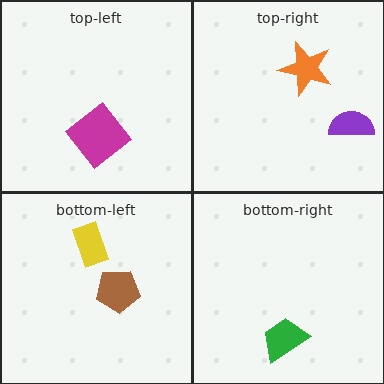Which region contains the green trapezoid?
The bottom-right region.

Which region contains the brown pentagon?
The bottom-left region.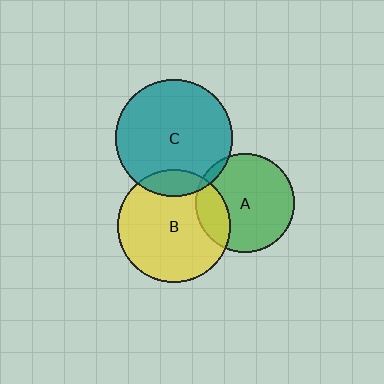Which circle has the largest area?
Circle C (teal).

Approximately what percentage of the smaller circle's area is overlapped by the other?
Approximately 20%.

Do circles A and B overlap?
Yes.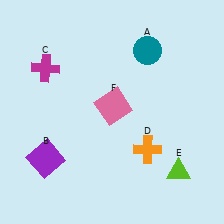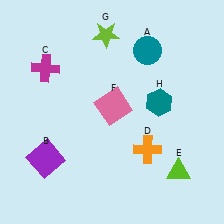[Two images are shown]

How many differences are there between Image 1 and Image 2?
There are 2 differences between the two images.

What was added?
A lime star (G), a teal hexagon (H) were added in Image 2.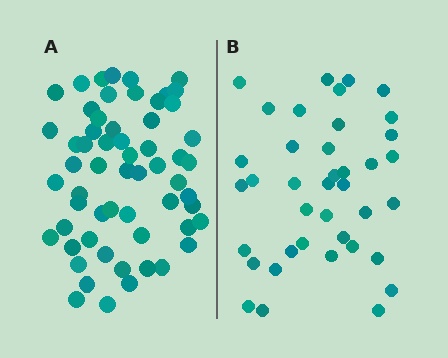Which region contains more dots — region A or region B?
Region A (the left region) has more dots.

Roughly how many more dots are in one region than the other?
Region A has approximately 20 more dots than region B.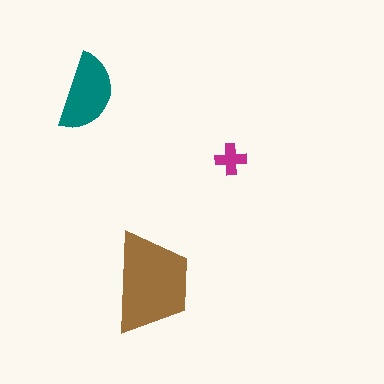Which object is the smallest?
The magenta cross.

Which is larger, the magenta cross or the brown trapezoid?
The brown trapezoid.